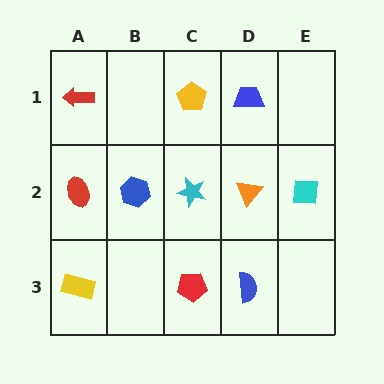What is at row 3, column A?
A yellow rectangle.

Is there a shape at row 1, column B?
No, that cell is empty.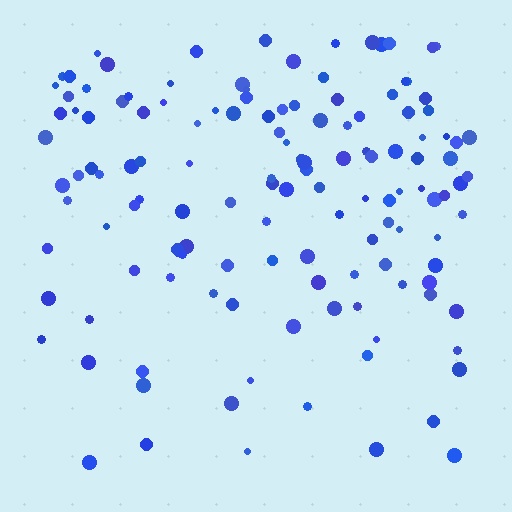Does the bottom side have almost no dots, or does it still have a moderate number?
Still a moderate number, just noticeably fewer than the top.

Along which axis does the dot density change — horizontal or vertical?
Vertical.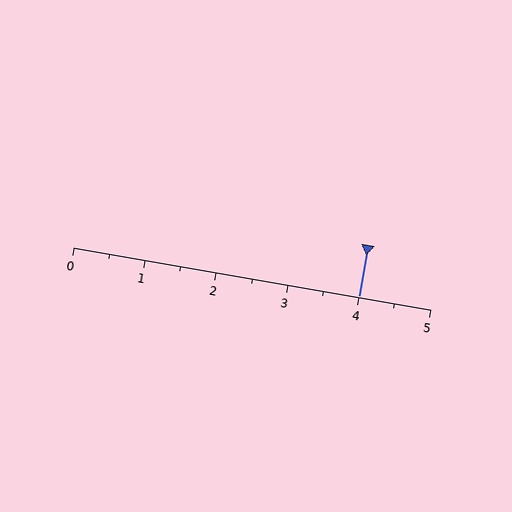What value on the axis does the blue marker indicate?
The marker indicates approximately 4.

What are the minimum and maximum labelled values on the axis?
The axis runs from 0 to 5.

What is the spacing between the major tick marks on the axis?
The major ticks are spaced 1 apart.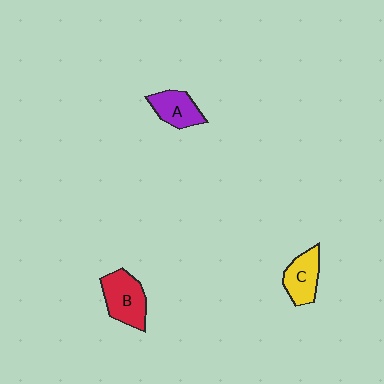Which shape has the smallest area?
Shape A (purple).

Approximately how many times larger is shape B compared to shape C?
Approximately 1.2 times.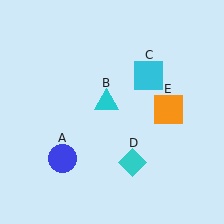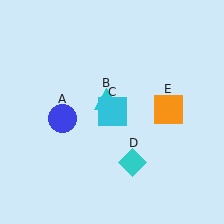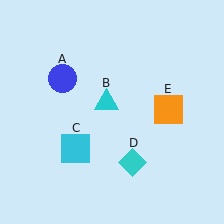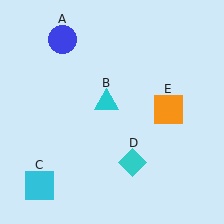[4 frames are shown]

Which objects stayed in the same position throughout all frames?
Cyan triangle (object B) and cyan diamond (object D) and orange square (object E) remained stationary.